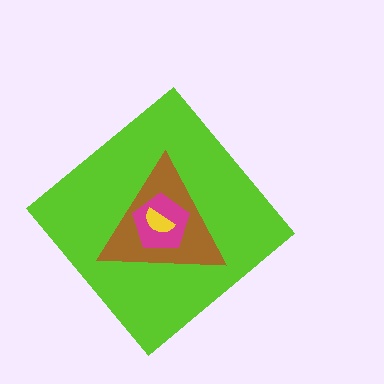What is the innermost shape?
The yellow semicircle.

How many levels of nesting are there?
4.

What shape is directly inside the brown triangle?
The magenta pentagon.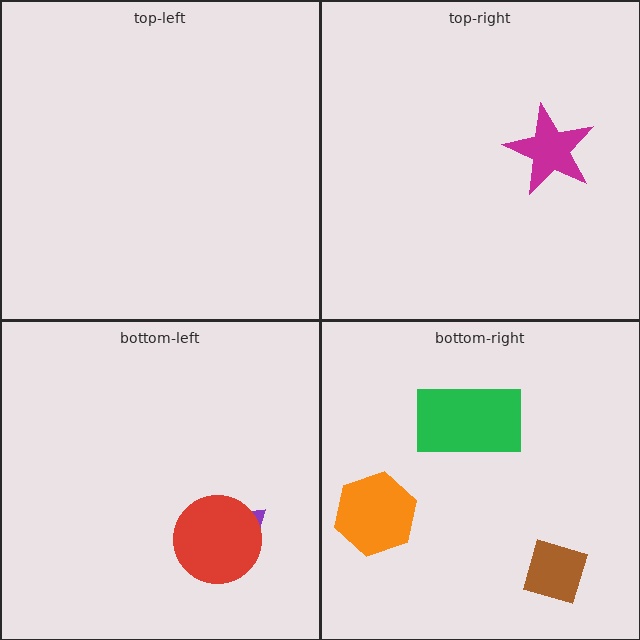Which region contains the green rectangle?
The bottom-right region.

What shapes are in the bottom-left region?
The purple trapezoid, the red circle.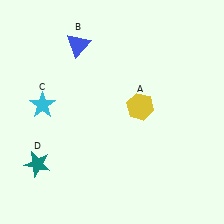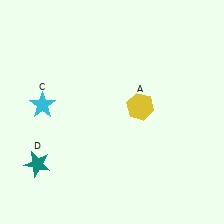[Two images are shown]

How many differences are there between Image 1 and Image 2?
There is 1 difference between the two images.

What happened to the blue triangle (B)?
The blue triangle (B) was removed in Image 2. It was in the top-left area of Image 1.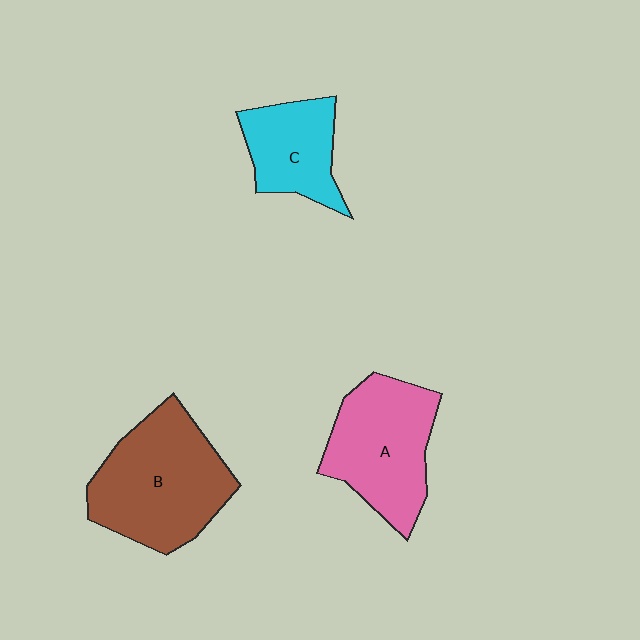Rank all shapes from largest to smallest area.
From largest to smallest: B (brown), A (pink), C (cyan).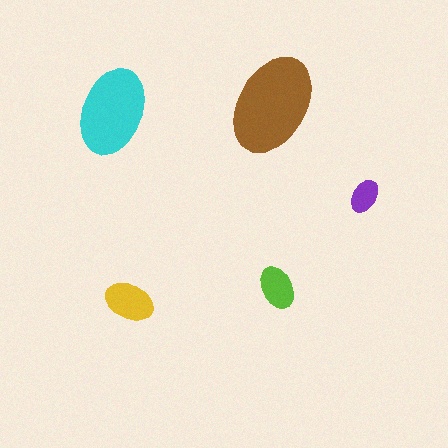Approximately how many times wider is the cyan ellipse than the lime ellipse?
About 2 times wider.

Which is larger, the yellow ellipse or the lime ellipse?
The yellow one.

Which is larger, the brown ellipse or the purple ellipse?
The brown one.